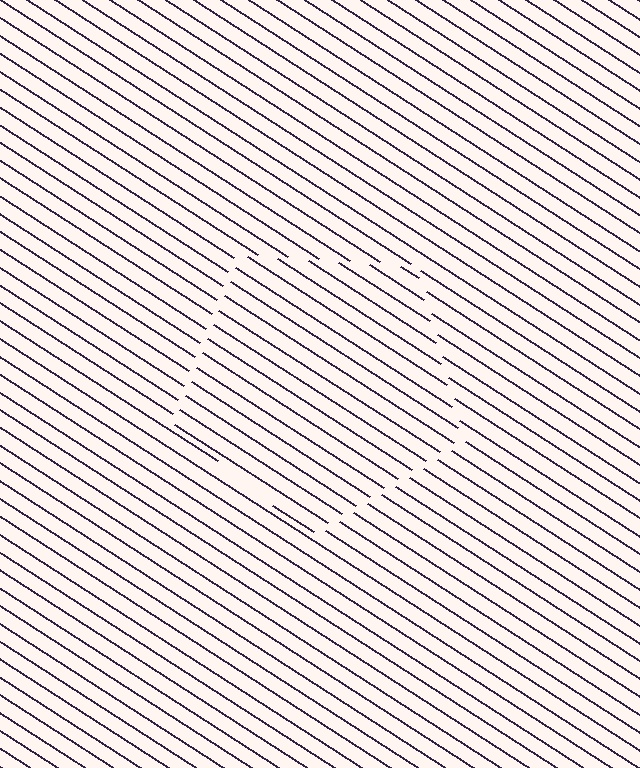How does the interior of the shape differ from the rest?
The interior of the shape contains the same grating, shifted by half a period — the contour is defined by the phase discontinuity where line-ends from the inner and outer gratings abut.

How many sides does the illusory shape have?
5 sides — the line-ends trace a pentagon.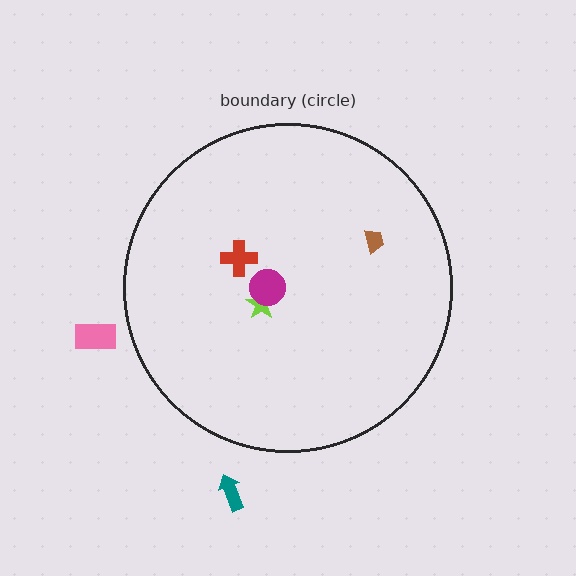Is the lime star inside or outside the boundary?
Inside.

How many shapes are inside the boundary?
4 inside, 2 outside.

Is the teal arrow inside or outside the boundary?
Outside.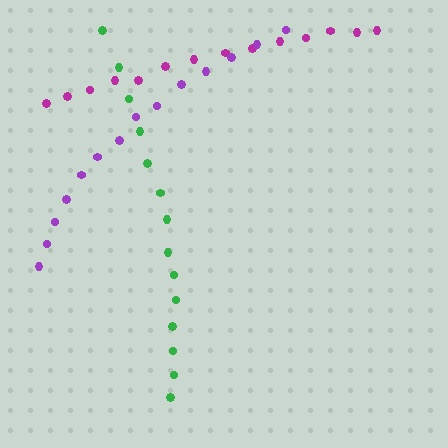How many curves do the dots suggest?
There are 3 distinct paths.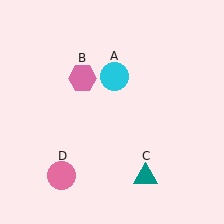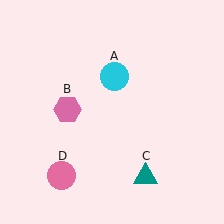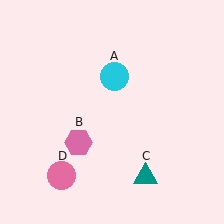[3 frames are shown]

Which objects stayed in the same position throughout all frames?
Cyan circle (object A) and teal triangle (object C) and pink circle (object D) remained stationary.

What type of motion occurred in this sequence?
The pink hexagon (object B) rotated counterclockwise around the center of the scene.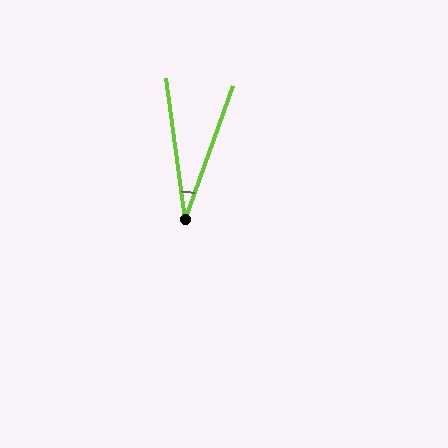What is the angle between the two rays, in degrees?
Approximately 28 degrees.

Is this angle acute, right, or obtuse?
It is acute.